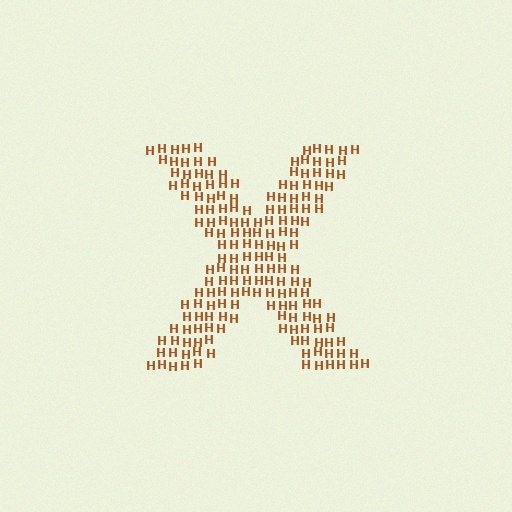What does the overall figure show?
The overall figure shows the letter X.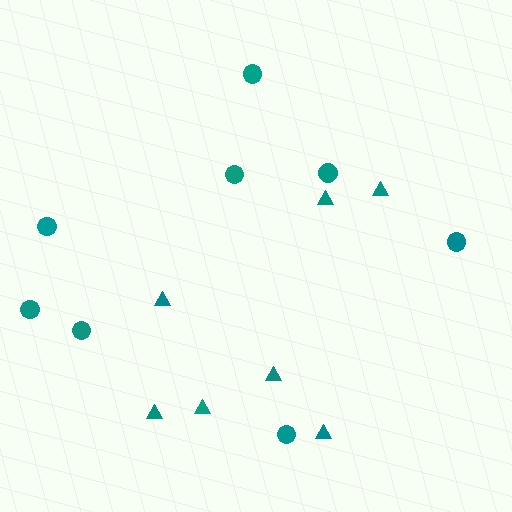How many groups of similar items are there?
There are 2 groups: one group of circles (8) and one group of triangles (7).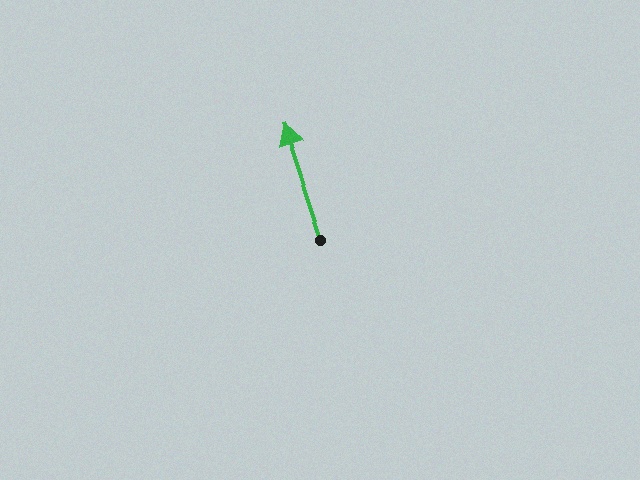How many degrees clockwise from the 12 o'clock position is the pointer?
Approximately 342 degrees.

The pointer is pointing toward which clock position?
Roughly 11 o'clock.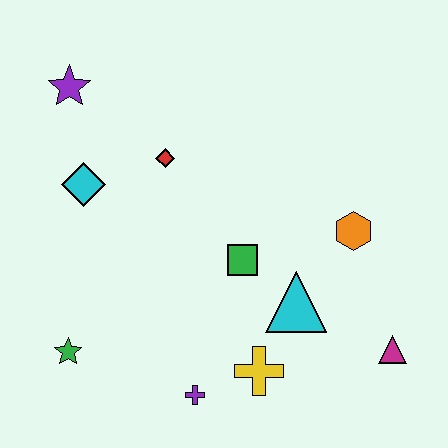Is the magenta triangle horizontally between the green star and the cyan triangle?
No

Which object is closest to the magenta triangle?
The cyan triangle is closest to the magenta triangle.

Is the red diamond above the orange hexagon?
Yes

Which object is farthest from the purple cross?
The purple star is farthest from the purple cross.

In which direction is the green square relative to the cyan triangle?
The green square is to the left of the cyan triangle.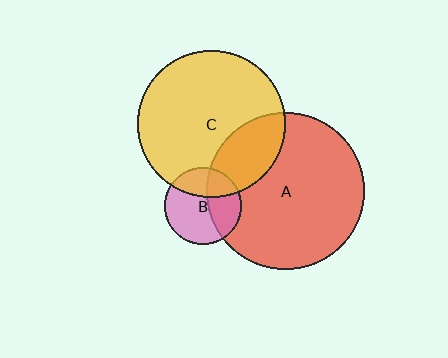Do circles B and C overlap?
Yes.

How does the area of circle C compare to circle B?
Approximately 3.7 times.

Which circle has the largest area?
Circle A (red).